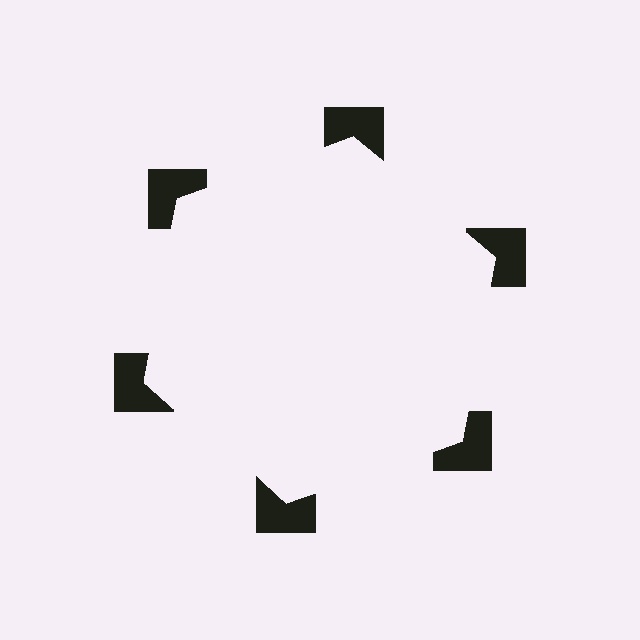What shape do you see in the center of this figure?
An illusory hexagon — its edges are inferred from the aligned wedge cuts in the notched squares, not physically drawn.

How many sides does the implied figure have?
6 sides.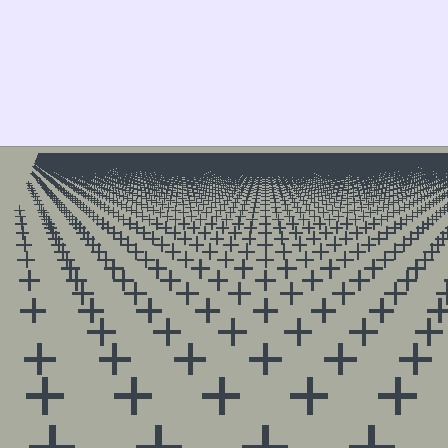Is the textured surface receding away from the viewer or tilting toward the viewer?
The surface is receding away from the viewer. Texture elements get smaller and denser toward the top.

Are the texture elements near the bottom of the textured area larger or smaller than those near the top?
Larger. Near the bottom, elements are closer to the viewer and appear at a bigger on-screen size.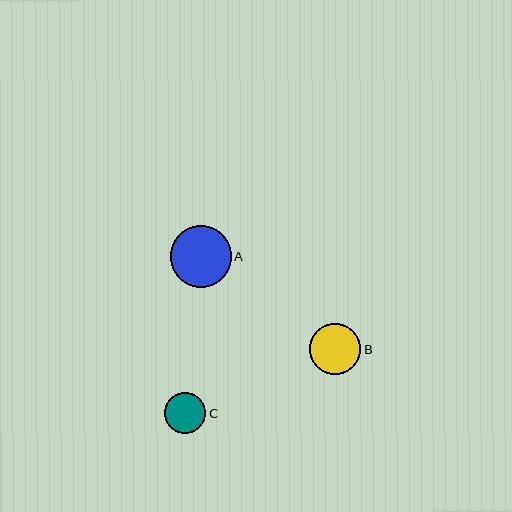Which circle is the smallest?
Circle C is the smallest with a size of approximately 41 pixels.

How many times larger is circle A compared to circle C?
Circle A is approximately 1.5 times the size of circle C.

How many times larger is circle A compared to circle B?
Circle A is approximately 1.2 times the size of circle B.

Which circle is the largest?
Circle A is the largest with a size of approximately 61 pixels.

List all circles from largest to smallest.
From largest to smallest: A, B, C.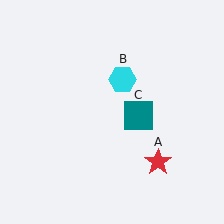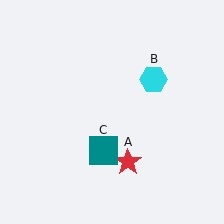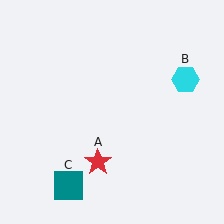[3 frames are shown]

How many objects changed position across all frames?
3 objects changed position: red star (object A), cyan hexagon (object B), teal square (object C).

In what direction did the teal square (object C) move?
The teal square (object C) moved down and to the left.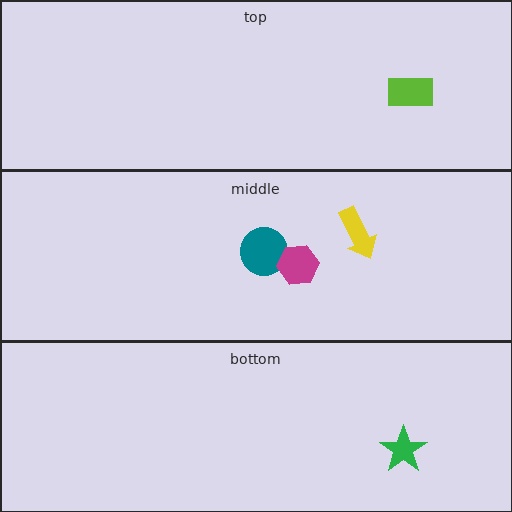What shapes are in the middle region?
The teal circle, the magenta hexagon, the yellow arrow.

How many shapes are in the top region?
1.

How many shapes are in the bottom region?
1.